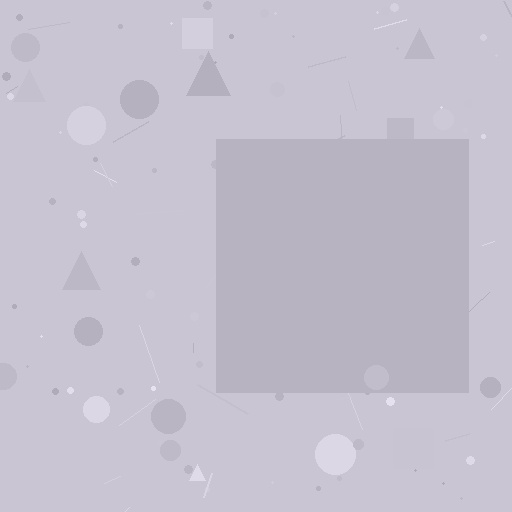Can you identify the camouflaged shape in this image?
The camouflaged shape is a square.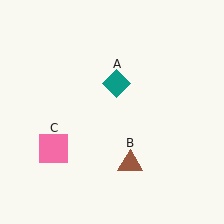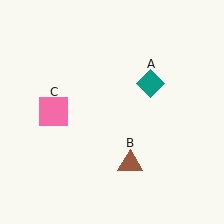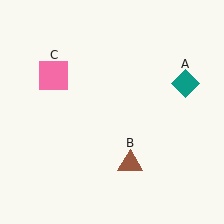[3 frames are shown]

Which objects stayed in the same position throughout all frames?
Brown triangle (object B) remained stationary.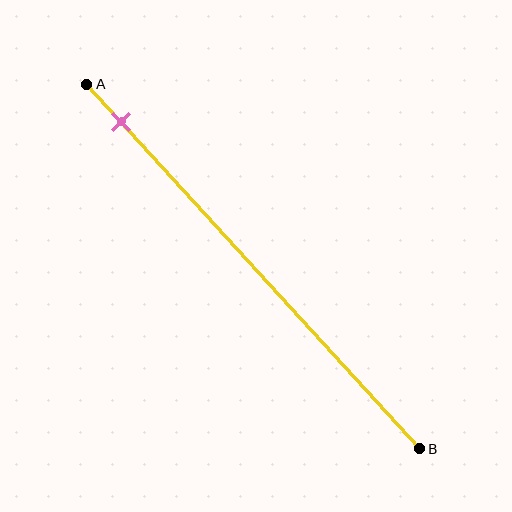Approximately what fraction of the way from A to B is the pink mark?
The pink mark is approximately 10% of the way from A to B.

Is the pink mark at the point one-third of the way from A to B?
No, the mark is at about 10% from A, not at the 33% one-third point.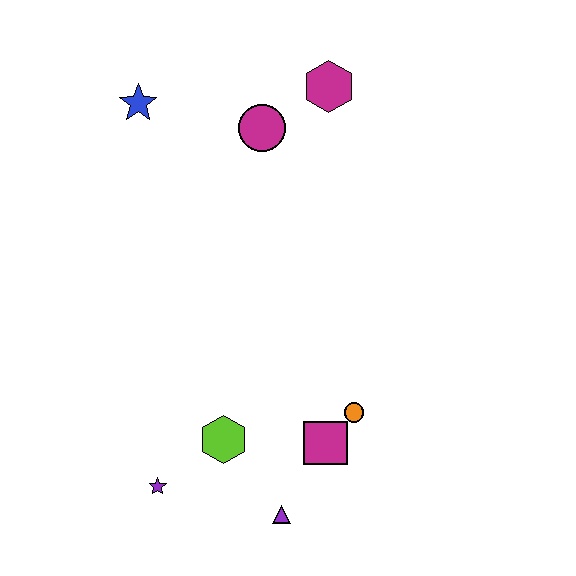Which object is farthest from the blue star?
The purple triangle is farthest from the blue star.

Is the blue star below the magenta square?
No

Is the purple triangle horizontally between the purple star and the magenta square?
Yes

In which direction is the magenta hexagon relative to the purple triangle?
The magenta hexagon is above the purple triangle.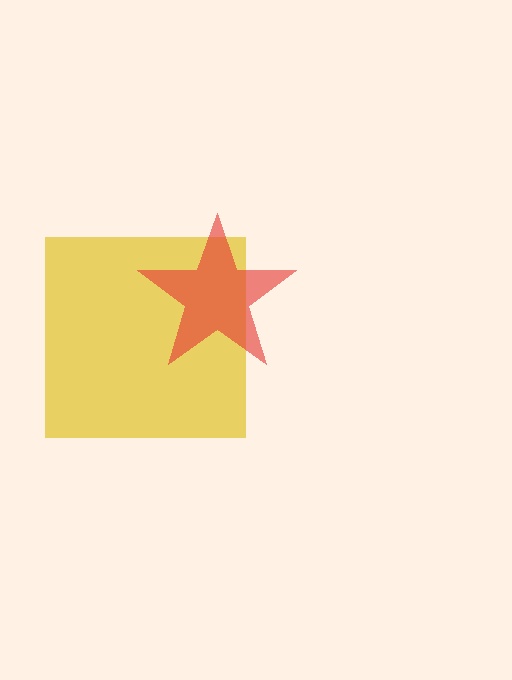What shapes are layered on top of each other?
The layered shapes are: a yellow square, a red star.